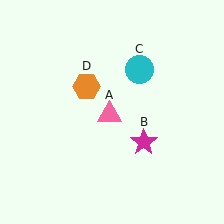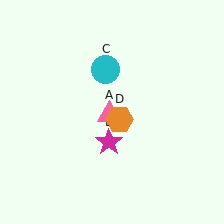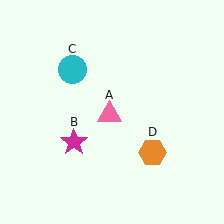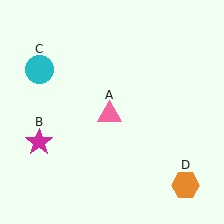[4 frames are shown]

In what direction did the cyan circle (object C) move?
The cyan circle (object C) moved left.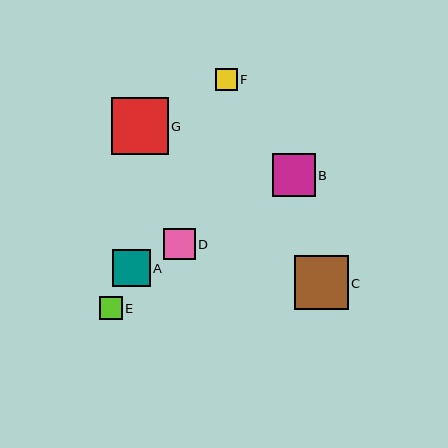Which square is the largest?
Square G is the largest with a size of approximately 57 pixels.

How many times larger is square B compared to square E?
Square B is approximately 1.9 times the size of square E.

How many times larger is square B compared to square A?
Square B is approximately 1.2 times the size of square A.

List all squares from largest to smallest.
From largest to smallest: G, C, B, A, D, E, F.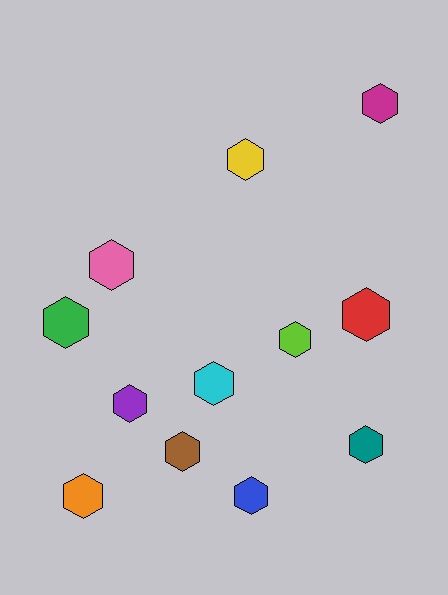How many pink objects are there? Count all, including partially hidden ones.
There is 1 pink object.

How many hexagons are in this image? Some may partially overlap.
There are 12 hexagons.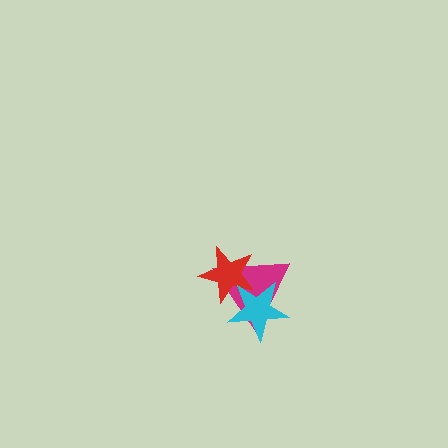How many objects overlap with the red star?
2 objects overlap with the red star.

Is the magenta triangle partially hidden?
Yes, it is partially covered by another shape.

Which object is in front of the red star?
The cyan star is in front of the red star.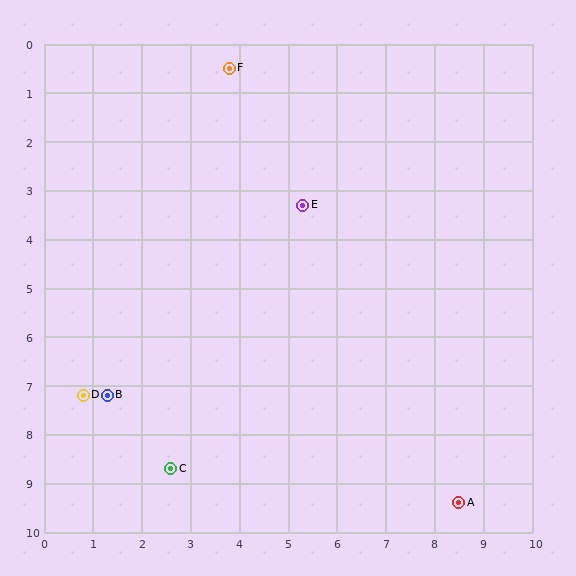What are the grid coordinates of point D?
Point D is at approximately (0.8, 7.2).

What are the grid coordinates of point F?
Point F is at approximately (3.8, 0.5).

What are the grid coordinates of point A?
Point A is at approximately (8.5, 9.4).